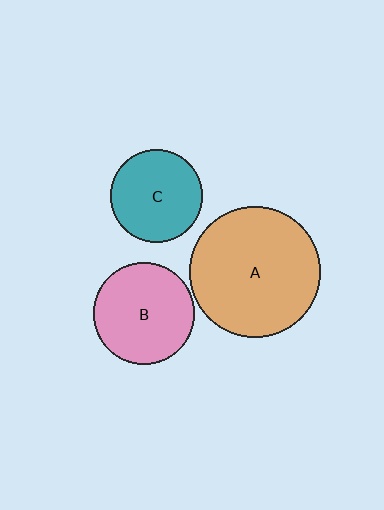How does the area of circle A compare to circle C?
Approximately 2.0 times.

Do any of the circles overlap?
No, none of the circles overlap.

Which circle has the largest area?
Circle A (orange).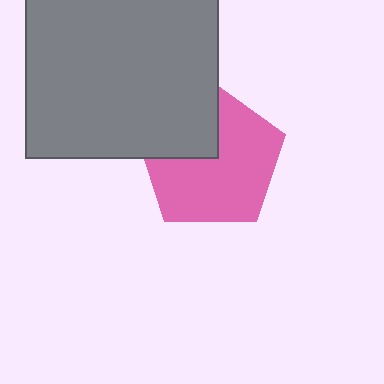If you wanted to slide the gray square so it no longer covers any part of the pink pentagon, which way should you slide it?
Slide it toward the upper-left — that is the most direct way to separate the two shapes.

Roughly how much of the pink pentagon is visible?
Most of it is visible (roughly 69%).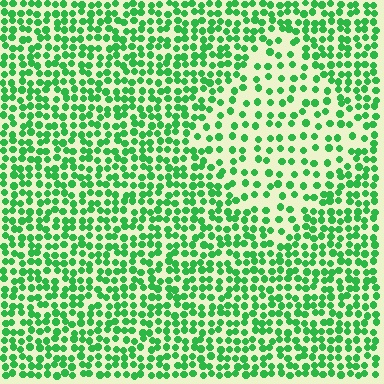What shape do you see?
I see a diamond.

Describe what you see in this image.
The image contains small green elements arranged at two different densities. A diamond-shaped region is visible where the elements are less densely packed than the surrounding area.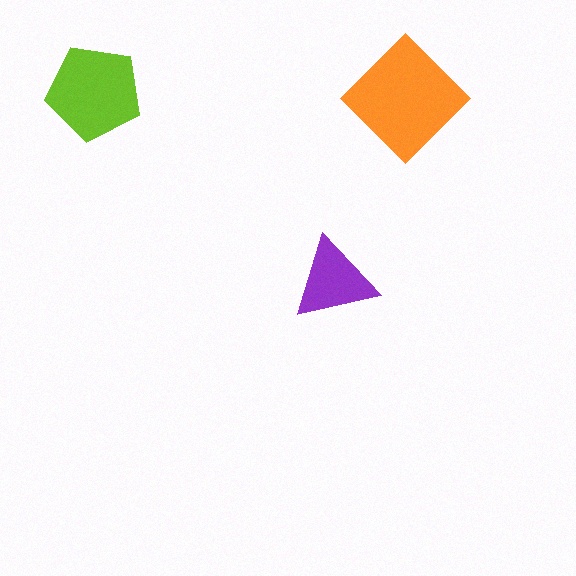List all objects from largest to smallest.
The orange diamond, the lime pentagon, the purple triangle.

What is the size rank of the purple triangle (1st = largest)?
3rd.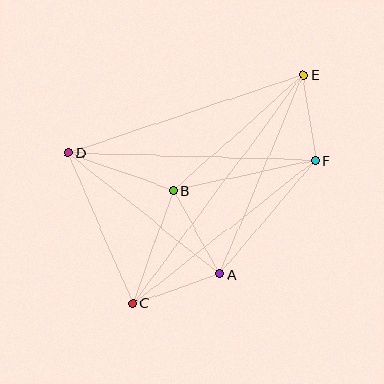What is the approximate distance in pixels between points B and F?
The distance between B and F is approximately 145 pixels.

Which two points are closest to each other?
Points E and F are closest to each other.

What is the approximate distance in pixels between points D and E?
The distance between D and E is approximately 248 pixels.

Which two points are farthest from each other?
Points C and E are farthest from each other.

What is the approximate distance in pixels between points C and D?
The distance between C and D is approximately 163 pixels.